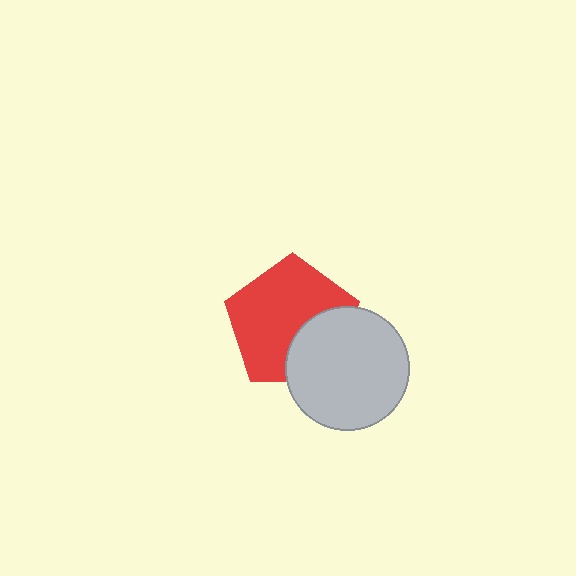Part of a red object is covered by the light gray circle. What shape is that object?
It is a pentagon.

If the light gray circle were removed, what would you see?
You would see the complete red pentagon.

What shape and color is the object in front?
The object in front is a light gray circle.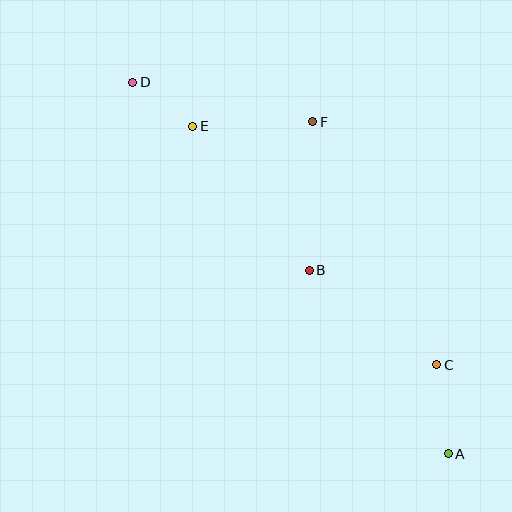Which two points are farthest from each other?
Points A and D are farthest from each other.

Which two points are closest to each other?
Points D and E are closest to each other.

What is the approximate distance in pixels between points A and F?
The distance between A and F is approximately 359 pixels.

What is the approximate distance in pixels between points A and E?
The distance between A and E is approximately 416 pixels.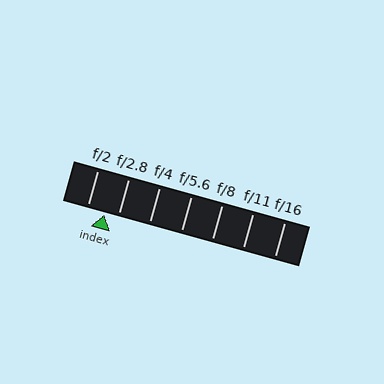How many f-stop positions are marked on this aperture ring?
There are 7 f-stop positions marked.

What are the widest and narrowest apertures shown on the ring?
The widest aperture shown is f/2 and the narrowest is f/16.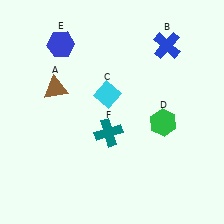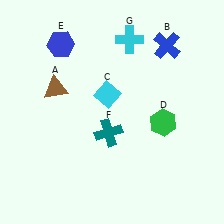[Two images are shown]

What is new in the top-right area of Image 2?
A cyan cross (G) was added in the top-right area of Image 2.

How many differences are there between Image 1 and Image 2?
There is 1 difference between the two images.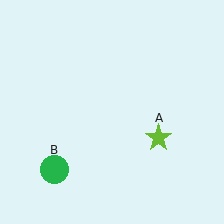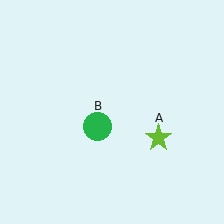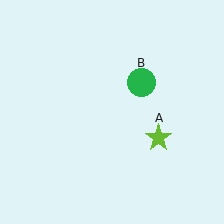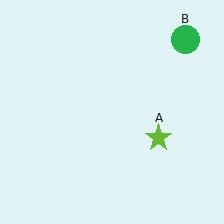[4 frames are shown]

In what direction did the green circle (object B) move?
The green circle (object B) moved up and to the right.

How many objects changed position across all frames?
1 object changed position: green circle (object B).